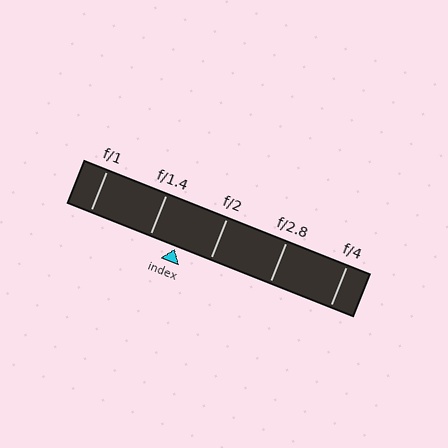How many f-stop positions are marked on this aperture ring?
There are 5 f-stop positions marked.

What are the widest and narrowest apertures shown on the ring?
The widest aperture shown is f/1 and the narrowest is f/4.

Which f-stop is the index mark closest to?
The index mark is closest to f/1.4.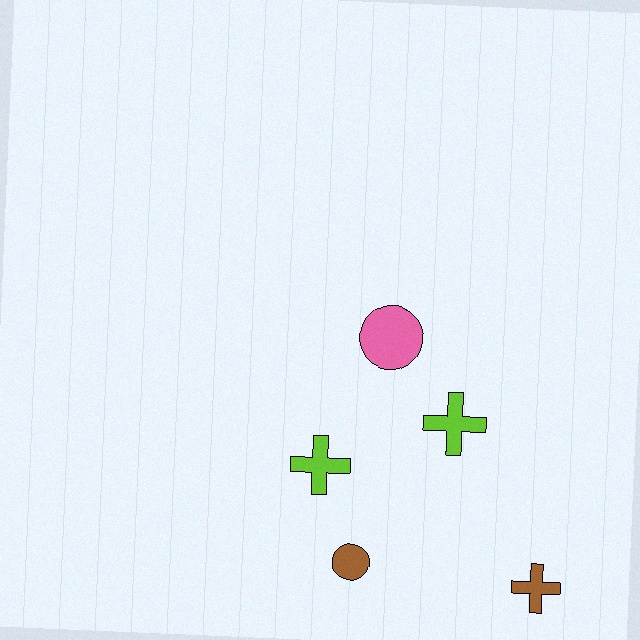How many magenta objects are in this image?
There are no magenta objects.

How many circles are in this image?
There are 2 circles.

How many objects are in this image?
There are 5 objects.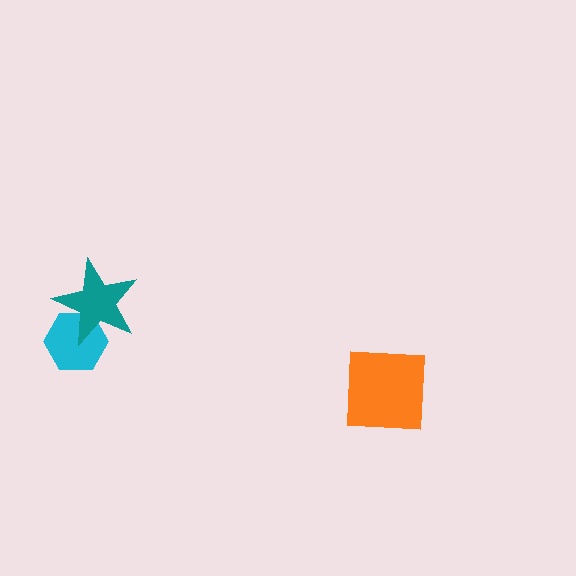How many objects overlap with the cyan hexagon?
1 object overlaps with the cyan hexagon.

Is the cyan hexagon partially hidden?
Yes, it is partially covered by another shape.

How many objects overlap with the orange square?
0 objects overlap with the orange square.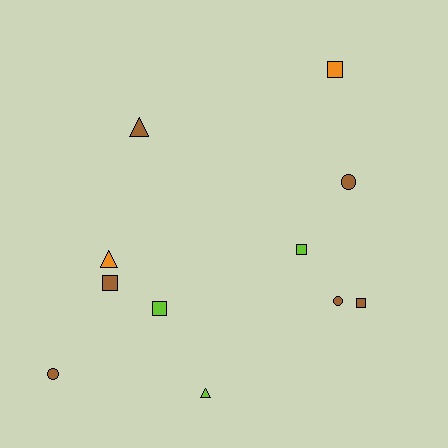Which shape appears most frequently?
Square, with 5 objects.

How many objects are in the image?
There are 11 objects.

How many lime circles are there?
There are no lime circles.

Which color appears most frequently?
Brown, with 6 objects.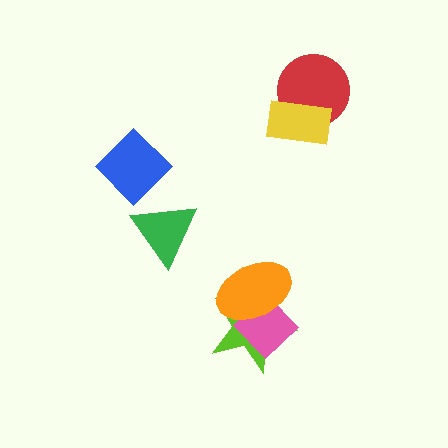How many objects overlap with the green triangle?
0 objects overlap with the green triangle.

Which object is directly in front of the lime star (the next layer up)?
The pink diamond is directly in front of the lime star.